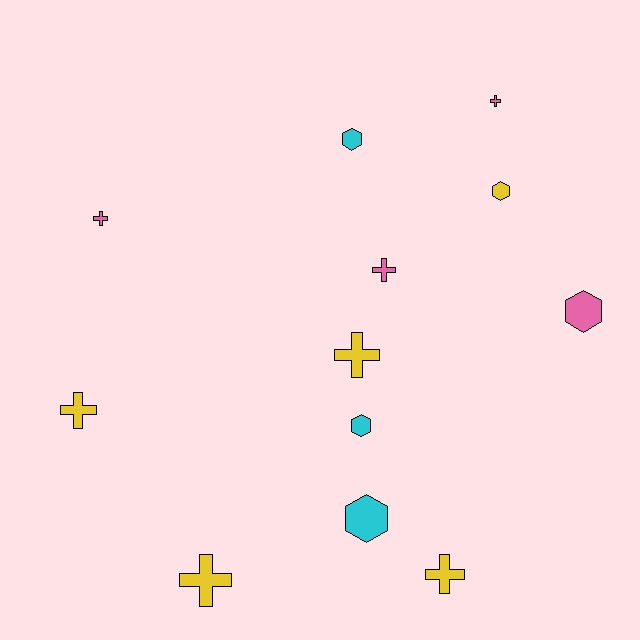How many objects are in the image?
There are 12 objects.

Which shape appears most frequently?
Cross, with 7 objects.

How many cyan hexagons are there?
There are 3 cyan hexagons.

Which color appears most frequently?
Yellow, with 5 objects.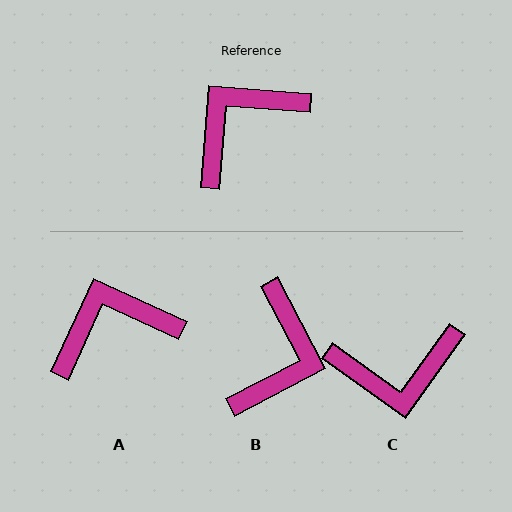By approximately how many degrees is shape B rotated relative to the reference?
Approximately 148 degrees clockwise.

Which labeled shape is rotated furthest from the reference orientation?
C, about 149 degrees away.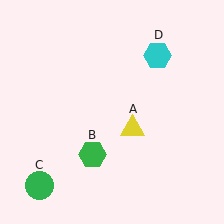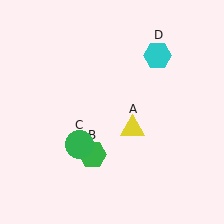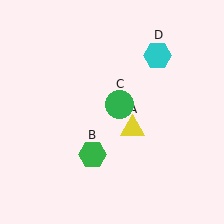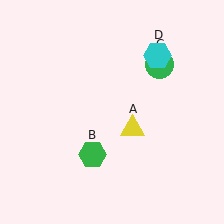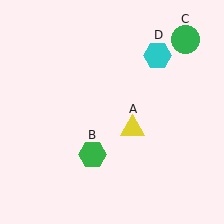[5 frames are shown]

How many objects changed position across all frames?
1 object changed position: green circle (object C).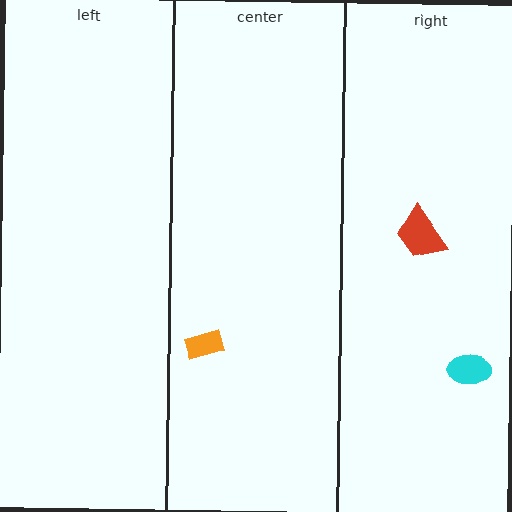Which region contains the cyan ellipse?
The right region.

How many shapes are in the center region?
1.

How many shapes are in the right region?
2.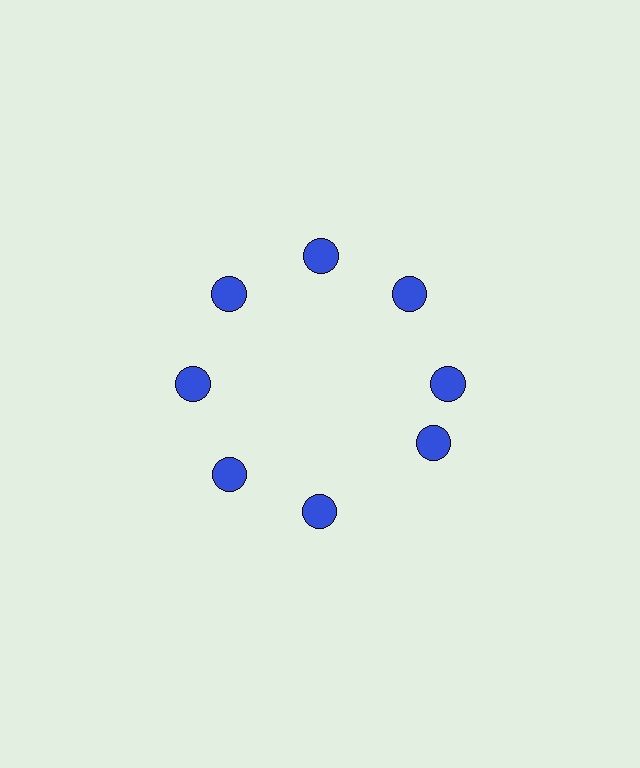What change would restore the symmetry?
The symmetry would be restored by rotating it back into even spacing with its neighbors so that all 8 circles sit at equal angles and equal distance from the center.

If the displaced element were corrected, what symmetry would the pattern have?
It would have 8-fold rotational symmetry — the pattern would map onto itself every 45 degrees.